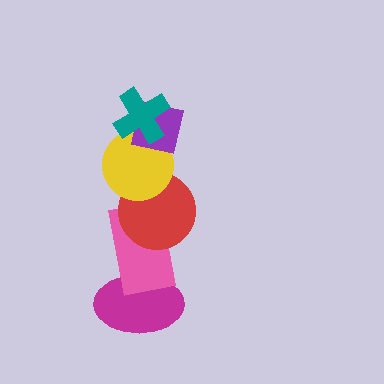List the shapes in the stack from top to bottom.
From top to bottom: the teal cross, the purple square, the yellow circle, the red circle, the pink rectangle, the magenta ellipse.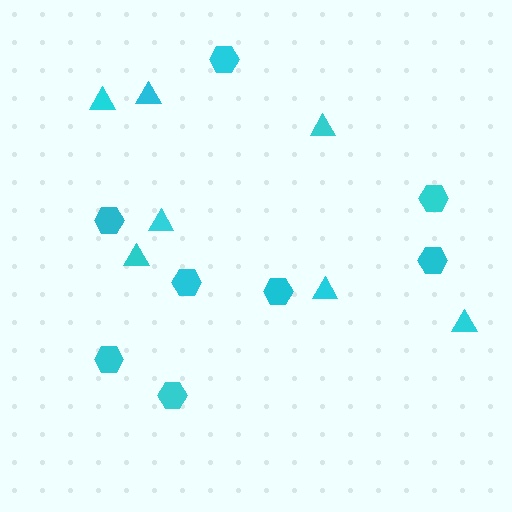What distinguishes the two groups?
There are 2 groups: one group of triangles (7) and one group of hexagons (8).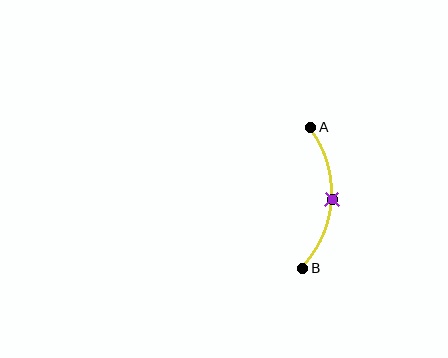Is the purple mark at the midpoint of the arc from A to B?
Yes. The purple mark lies on the arc at equal arc-length from both A and B — it is the arc midpoint.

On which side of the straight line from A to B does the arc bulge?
The arc bulges to the right of the straight line connecting A and B.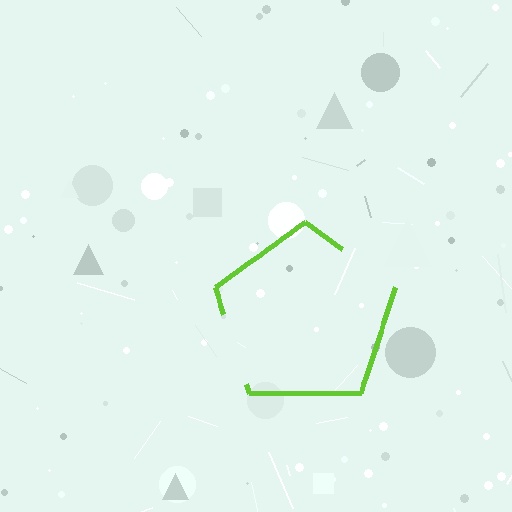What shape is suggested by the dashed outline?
The dashed outline suggests a pentagon.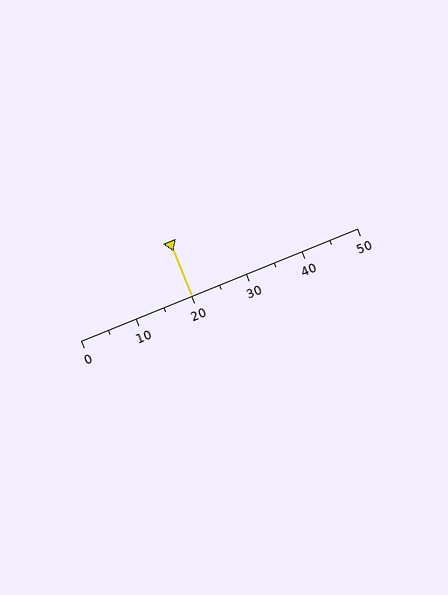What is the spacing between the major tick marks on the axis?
The major ticks are spaced 10 apart.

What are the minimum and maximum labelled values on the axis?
The axis runs from 0 to 50.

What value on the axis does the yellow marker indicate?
The marker indicates approximately 20.